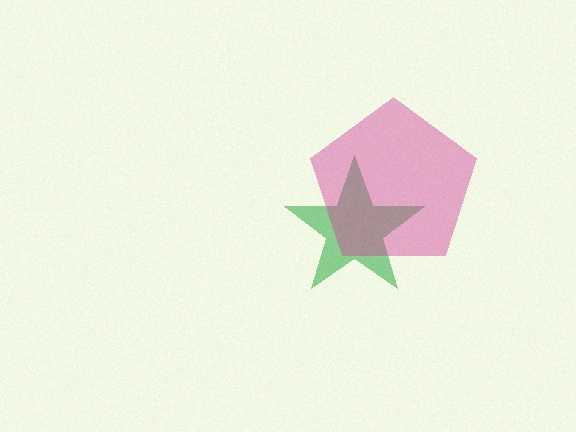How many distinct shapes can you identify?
There are 2 distinct shapes: a green star, a magenta pentagon.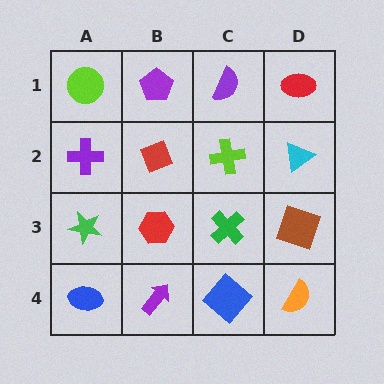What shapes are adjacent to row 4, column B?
A red hexagon (row 3, column B), a blue ellipse (row 4, column A), a blue diamond (row 4, column C).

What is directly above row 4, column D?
A brown square.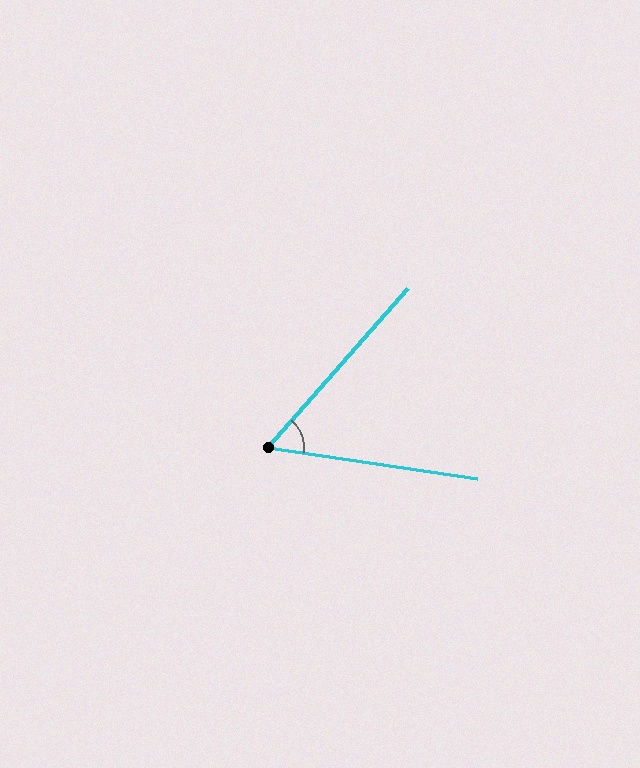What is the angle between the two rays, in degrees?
Approximately 57 degrees.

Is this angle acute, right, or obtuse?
It is acute.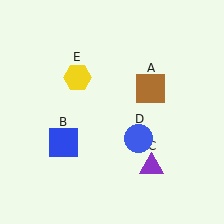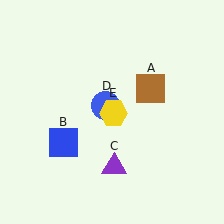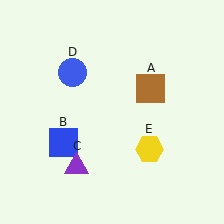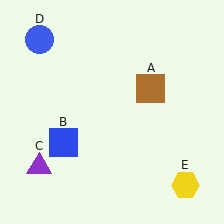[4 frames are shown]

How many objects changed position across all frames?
3 objects changed position: purple triangle (object C), blue circle (object D), yellow hexagon (object E).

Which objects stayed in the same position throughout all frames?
Brown square (object A) and blue square (object B) remained stationary.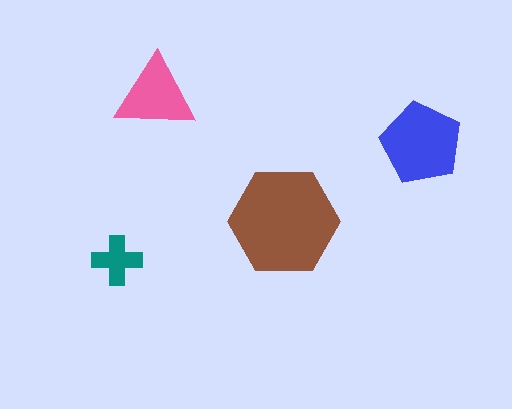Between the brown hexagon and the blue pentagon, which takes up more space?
The brown hexagon.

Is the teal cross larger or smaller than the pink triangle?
Smaller.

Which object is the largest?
The brown hexagon.